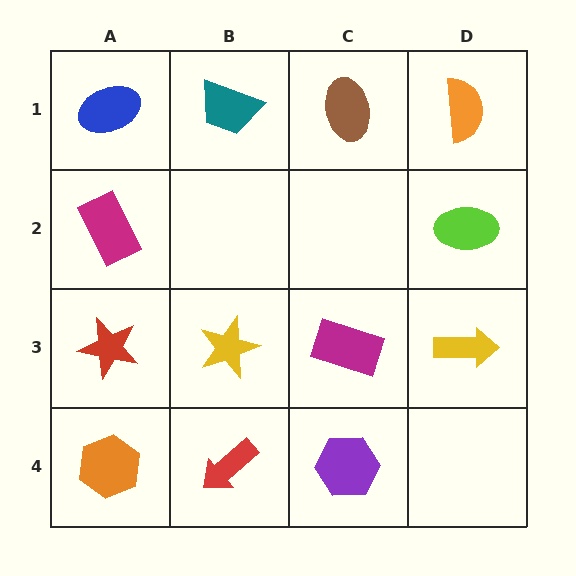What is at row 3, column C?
A magenta rectangle.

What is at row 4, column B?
A red arrow.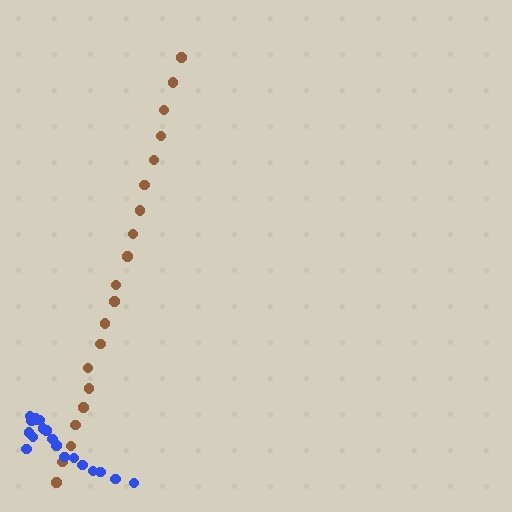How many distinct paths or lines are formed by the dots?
There are 2 distinct paths.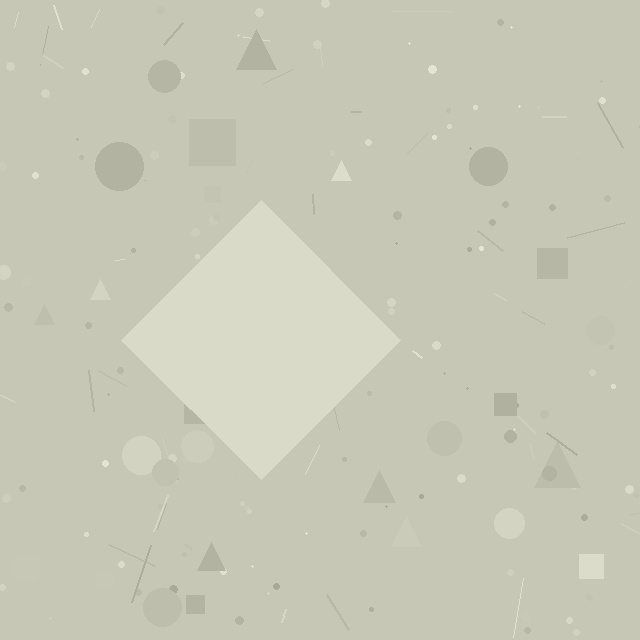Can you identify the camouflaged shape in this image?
The camouflaged shape is a diamond.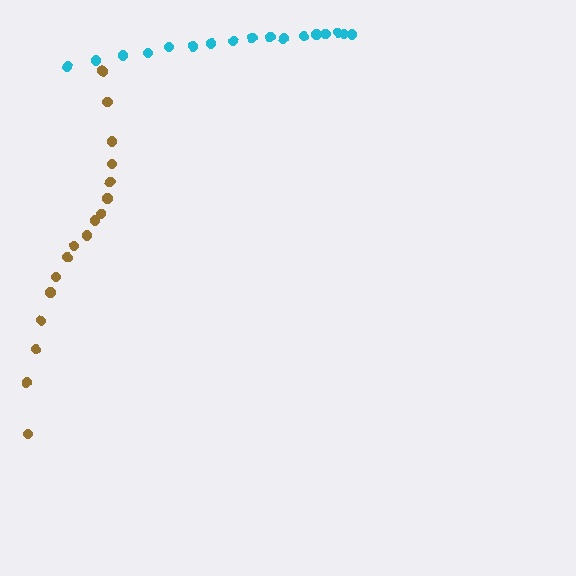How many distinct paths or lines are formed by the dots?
There are 2 distinct paths.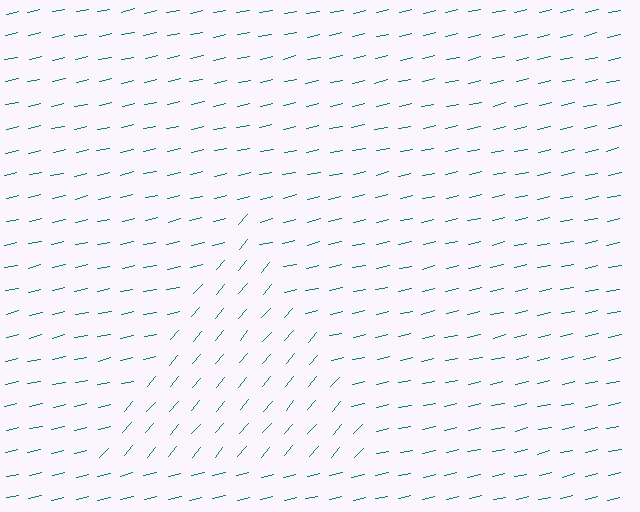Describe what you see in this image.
The image is filled with small teal line segments. A triangle region in the image has lines oriented differently from the surrounding lines, creating a visible texture boundary.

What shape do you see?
I see a triangle.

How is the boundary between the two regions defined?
The boundary is defined purely by a change in line orientation (approximately 37 degrees difference). All lines are the same color and thickness.